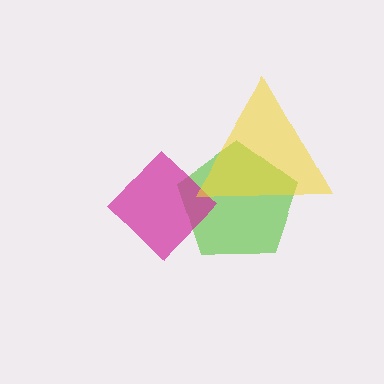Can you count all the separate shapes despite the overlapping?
Yes, there are 3 separate shapes.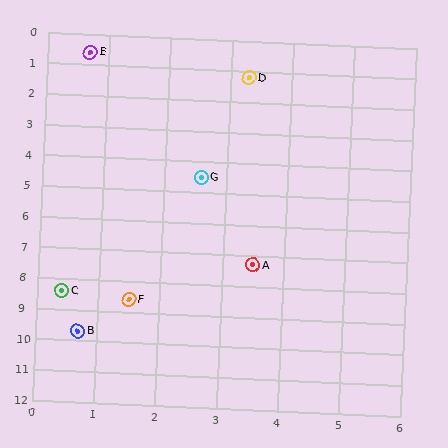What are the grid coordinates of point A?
Point A is at approximately (3.5, 7.3).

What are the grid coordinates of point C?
Point C is at approximately (0.4, 8.4).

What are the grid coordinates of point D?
Point D is at approximately (3.3, 1.2).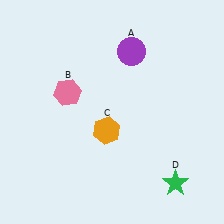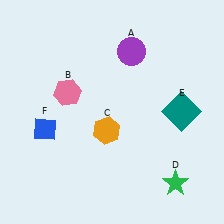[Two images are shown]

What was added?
A teal square (E), a blue diamond (F) were added in Image 2.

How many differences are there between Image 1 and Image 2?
There are 2 differences between the two images.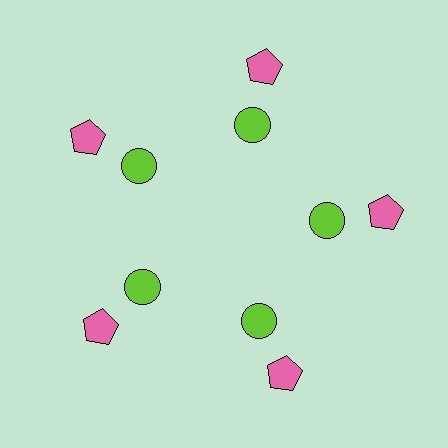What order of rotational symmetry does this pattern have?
This pattern has 5-fold rotational symmetry.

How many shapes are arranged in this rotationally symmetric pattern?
There are 10 shapes, arranged in 5 groups of 2.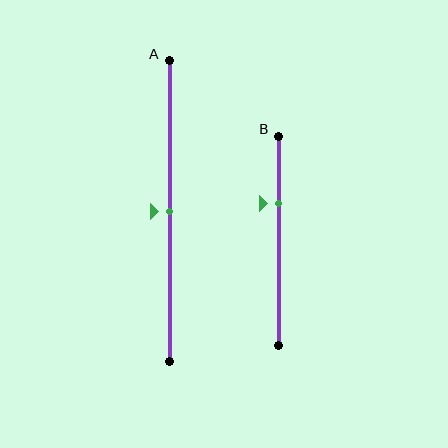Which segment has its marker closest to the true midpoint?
Segment A has its marker closest to the true midpoint.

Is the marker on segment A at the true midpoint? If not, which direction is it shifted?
Yes, the marker on segment A is at the true midpoint.